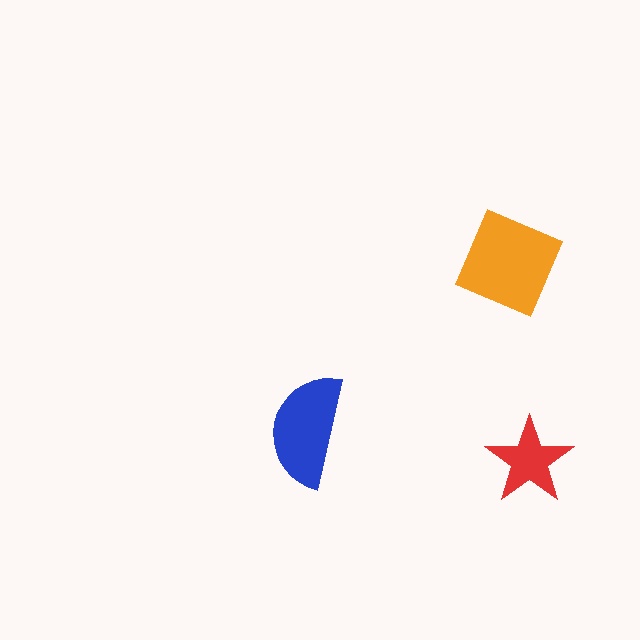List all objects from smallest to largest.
The red star, the blue semicircle, the orange diamond.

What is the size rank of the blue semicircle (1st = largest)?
2nd.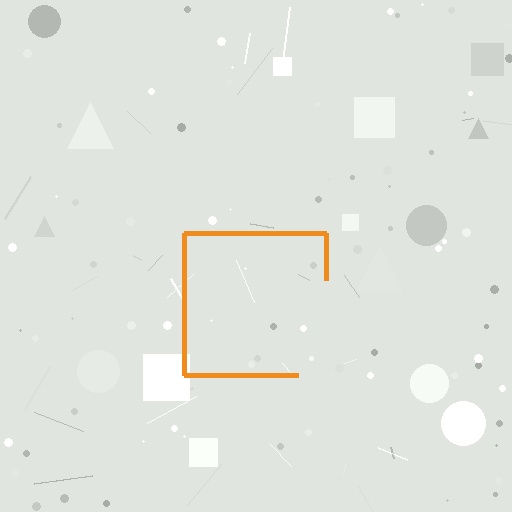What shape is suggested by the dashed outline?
The dashed outline suggests a square.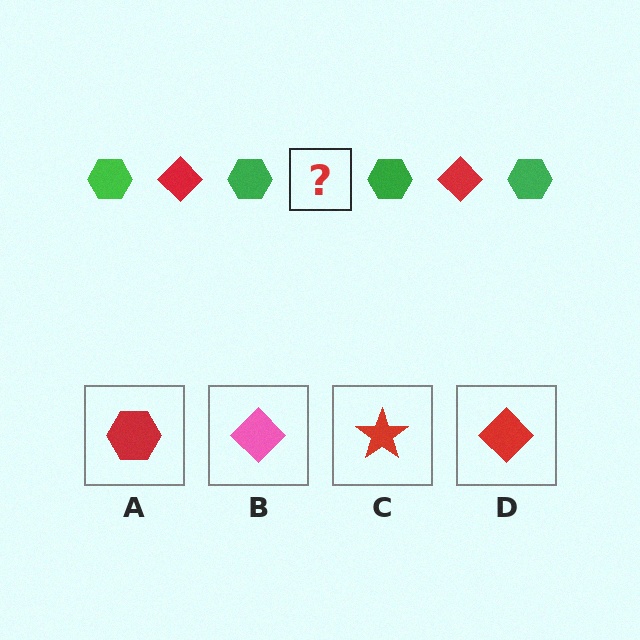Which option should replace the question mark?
Option D.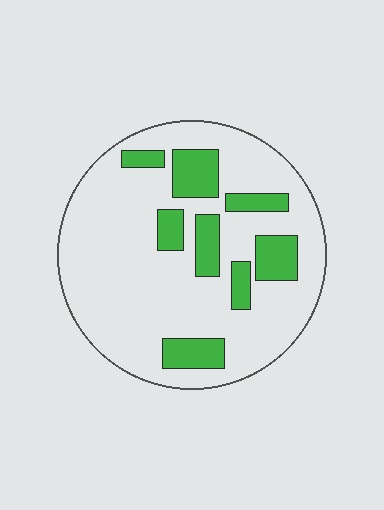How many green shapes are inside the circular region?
8.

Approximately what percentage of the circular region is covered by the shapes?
Approximately 20%.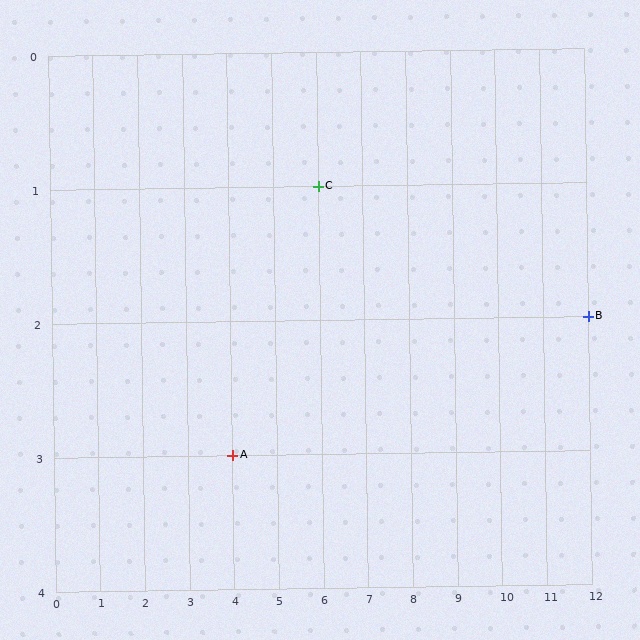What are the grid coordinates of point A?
Point A is at grid coordinates (4, 3).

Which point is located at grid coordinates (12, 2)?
Point B is at (12, 2).